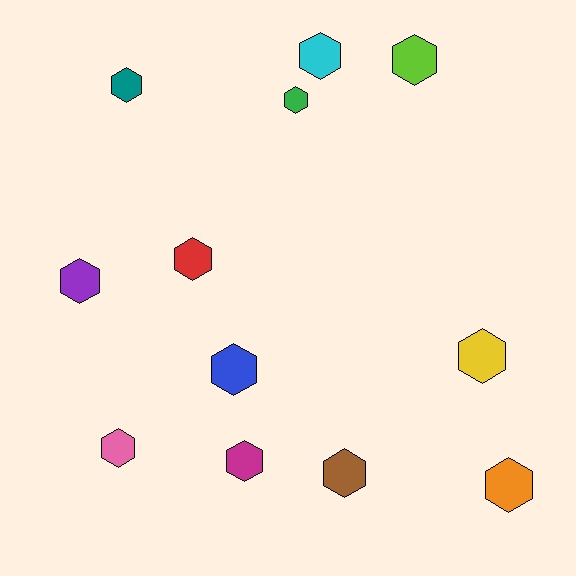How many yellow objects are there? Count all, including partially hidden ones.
There is 1 yellow object.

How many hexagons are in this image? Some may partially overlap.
There are 12 hexagons.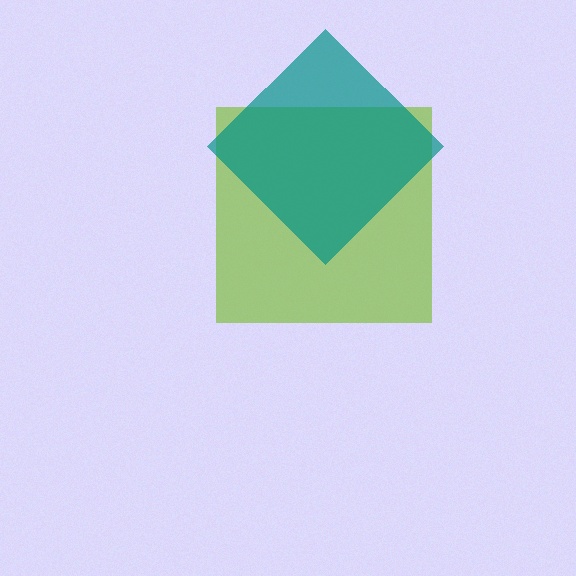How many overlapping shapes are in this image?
There are 2 overlapping shapes in the image.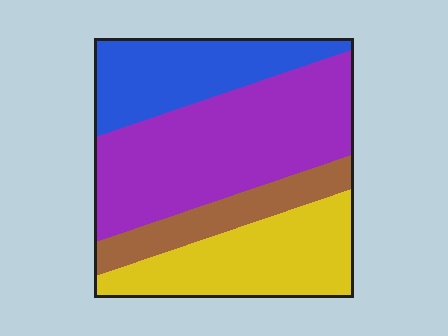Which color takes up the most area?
Purple, at roughly 40%.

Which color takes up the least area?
Brown, at roughly 15%.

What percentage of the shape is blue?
Blue takes up about one fifth (1/5) of the shape.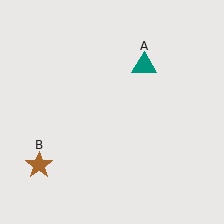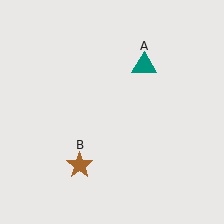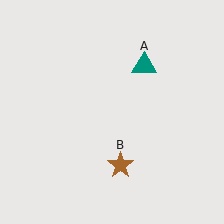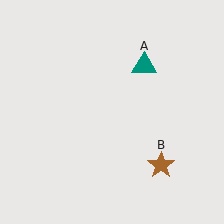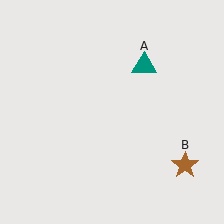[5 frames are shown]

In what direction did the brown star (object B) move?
The brown star (object B) moved right.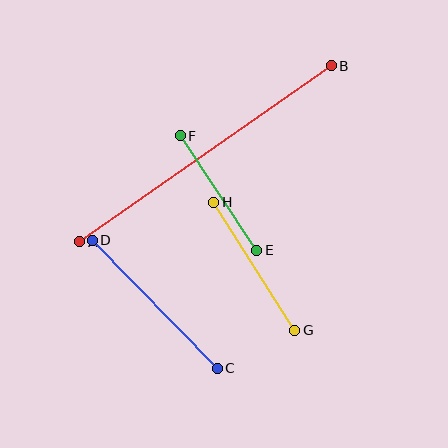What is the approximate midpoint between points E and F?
The midpoint is at approximately (219, 193) pixels.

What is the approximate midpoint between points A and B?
The midpoint is at approximately (205, 154) pixels.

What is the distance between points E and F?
The distance is approximately 138 pixels.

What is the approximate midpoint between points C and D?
The midpoint is at approximately (155, 304) pixels.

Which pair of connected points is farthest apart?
Points A and B are farthest apart.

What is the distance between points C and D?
The distance is approximately 179 pixels.